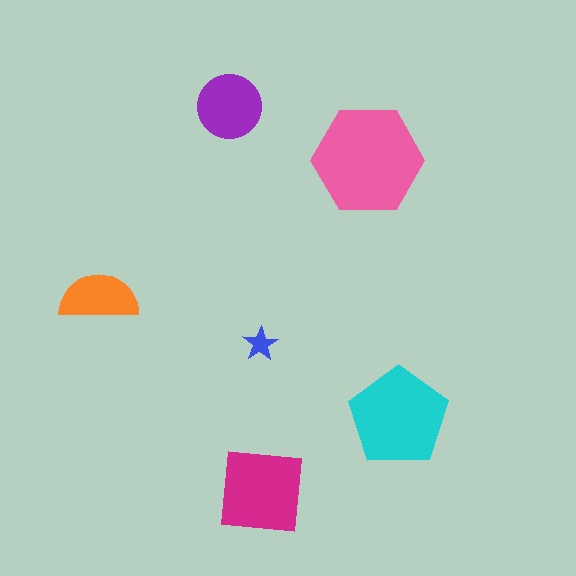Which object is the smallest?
The blue star.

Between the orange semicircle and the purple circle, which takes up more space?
The purple circle.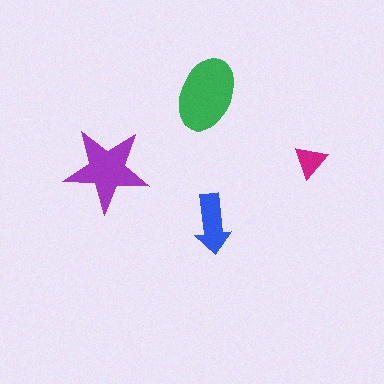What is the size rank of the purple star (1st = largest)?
2nd.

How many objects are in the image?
There are 4 objects in the image.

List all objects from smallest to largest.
The magenta triangle, the blue arrow, the purple star, the green ellipse.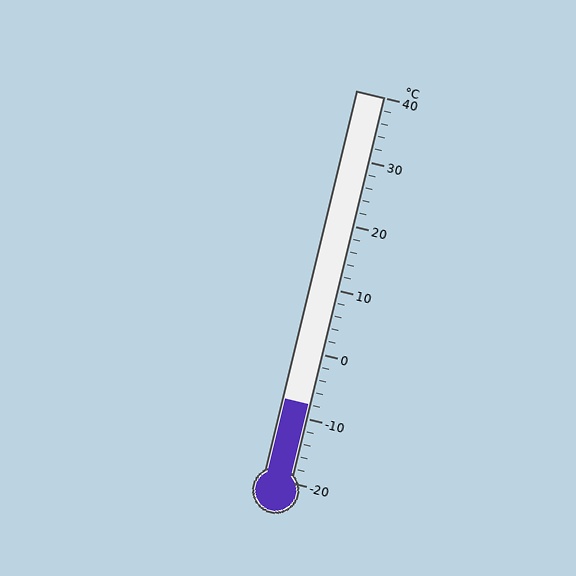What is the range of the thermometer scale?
The thermometer scale ranges from -20°C to 40°C.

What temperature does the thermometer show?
The thermometer shows approximately -8°C.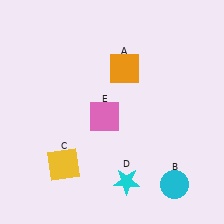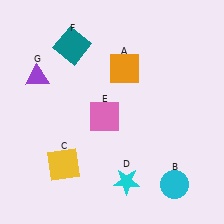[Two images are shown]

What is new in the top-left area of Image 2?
A teal square (F) was added in the top-left area of Image 2.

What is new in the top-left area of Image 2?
A purple triangle (G) was added in the top-left area of Image 2.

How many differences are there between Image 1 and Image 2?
There are 2 differences between the two images.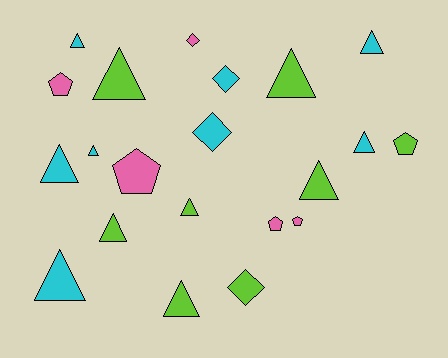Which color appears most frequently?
Lime, with 8 objects.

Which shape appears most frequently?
Triangle, with 12 objects.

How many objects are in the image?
There are 21 objects.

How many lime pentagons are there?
There is 1 lime pentagon.